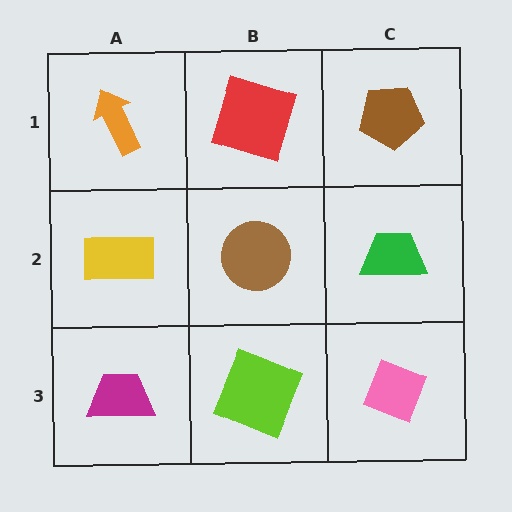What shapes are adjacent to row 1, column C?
A green trapezoid (row 2, column C), a red square (row 1, column B).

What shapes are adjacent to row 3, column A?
A yellow rectangle (row 2, column A), a lime square (row 3, column B).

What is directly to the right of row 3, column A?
A lime square.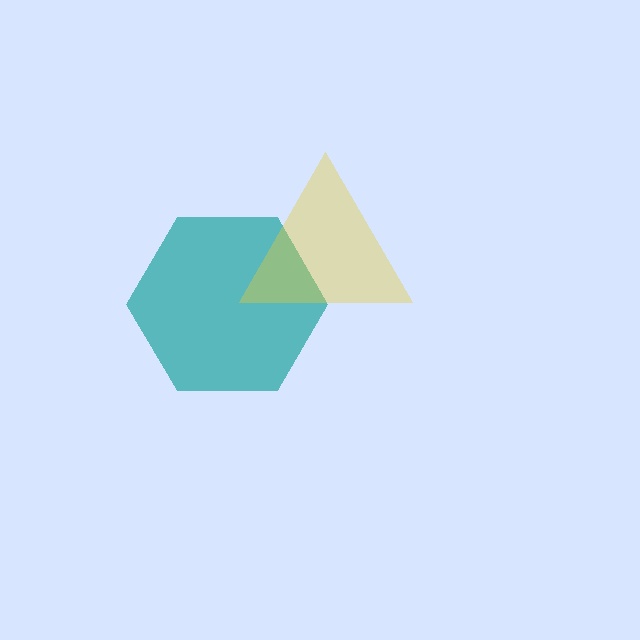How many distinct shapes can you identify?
There are 2 distinct shapes: a teal hexagon, a yellow triangle.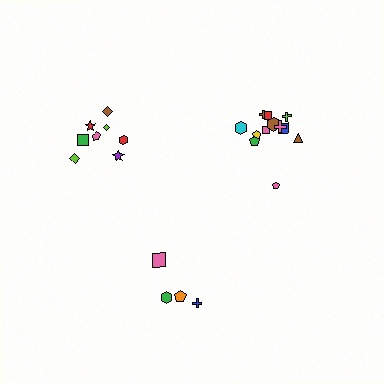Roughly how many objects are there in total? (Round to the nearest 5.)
Roughly 25 objects in total.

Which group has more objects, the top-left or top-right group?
The top-right group.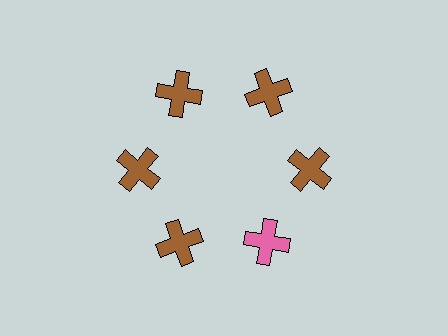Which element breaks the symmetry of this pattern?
The pink cross at roughly the 5 o'clock position breaks the symmetry. All other shapes are brown crosses.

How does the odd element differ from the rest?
It has a different color: pink instead of brown.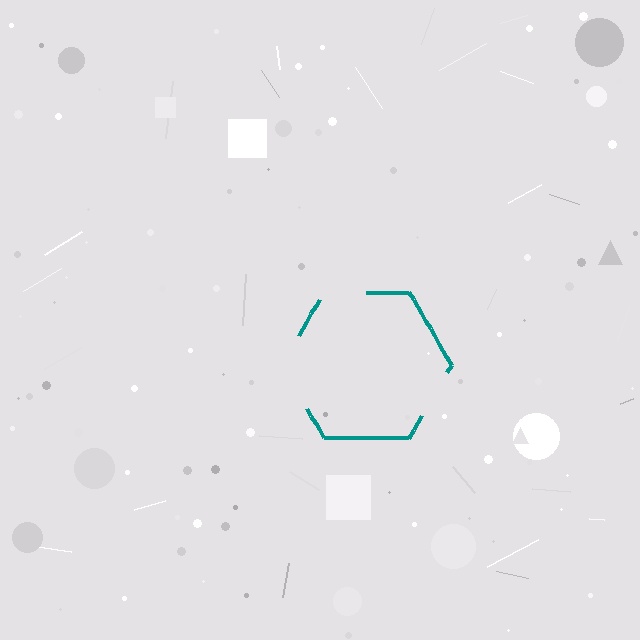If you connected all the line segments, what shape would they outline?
They would outline a hexagon.